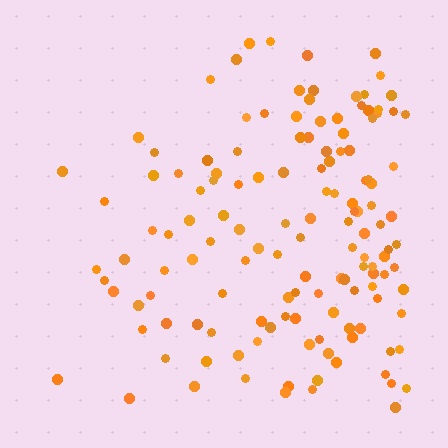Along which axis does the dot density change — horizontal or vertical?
Horizontal.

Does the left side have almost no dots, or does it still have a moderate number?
Still a moderate number, just noticeably fewer than the right.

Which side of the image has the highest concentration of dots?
The right.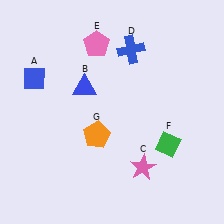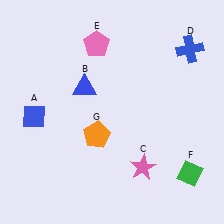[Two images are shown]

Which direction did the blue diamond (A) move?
The blue diamond (A) moved down.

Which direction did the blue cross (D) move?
The blue cross (D) moved right.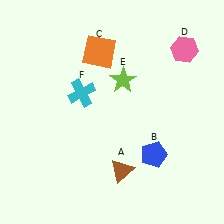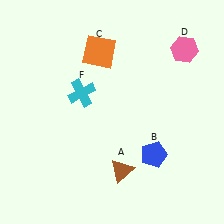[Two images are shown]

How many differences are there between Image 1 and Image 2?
There is 1 difference between the two images.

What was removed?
The lime star (E) was removed in Image 2.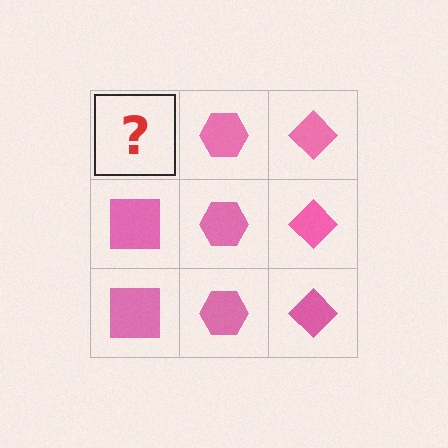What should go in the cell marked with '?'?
The missing cell should contain a pink square.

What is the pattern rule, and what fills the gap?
The rule is that each column has a consistent shape. The gap should be filled with a pink square.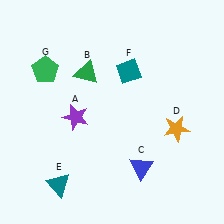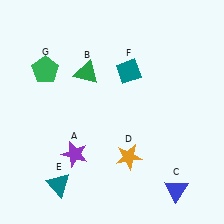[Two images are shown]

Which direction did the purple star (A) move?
The purple star (A) moved down.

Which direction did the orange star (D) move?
The orange star (D) moved left.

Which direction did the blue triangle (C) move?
The blue triangle (C) moved right.